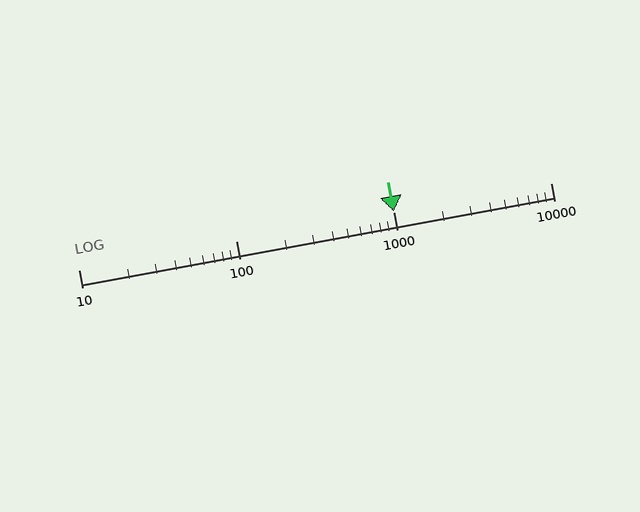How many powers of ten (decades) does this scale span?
The scale spans 3 decades, from 10 to 10000.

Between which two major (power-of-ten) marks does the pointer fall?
The pointer is between 1000 and 10000.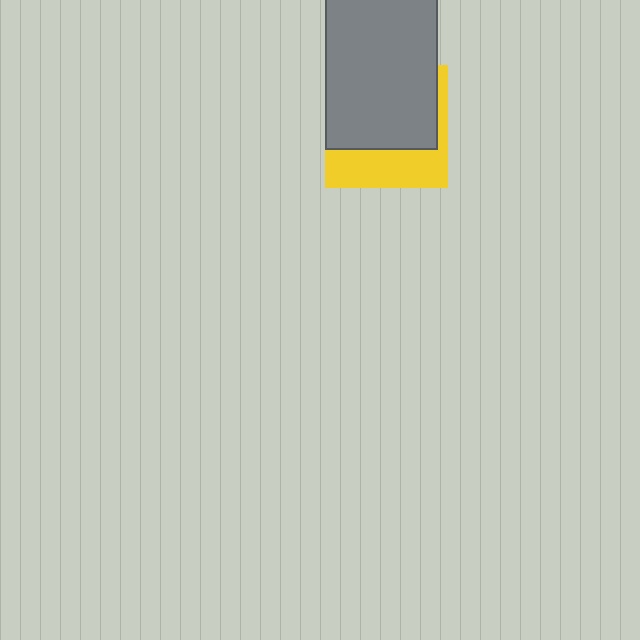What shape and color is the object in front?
The object in front is a gray rectangle.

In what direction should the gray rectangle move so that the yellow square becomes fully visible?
The gray rectangle should move up. That is the shortest direction to clear the overlap and leave the yellow square fully visible.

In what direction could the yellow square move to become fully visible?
The yellow square could move down. That would shift it out from behind the gray rectangle entirely.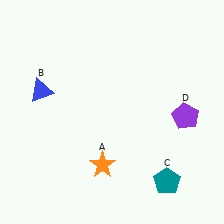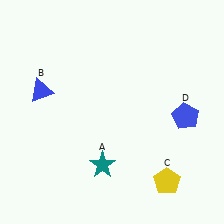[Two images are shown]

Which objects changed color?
A changed from orange to teal. C changed from teal to yellow. D changed from purple to blue.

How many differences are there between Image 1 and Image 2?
There are 3 differences between the two images.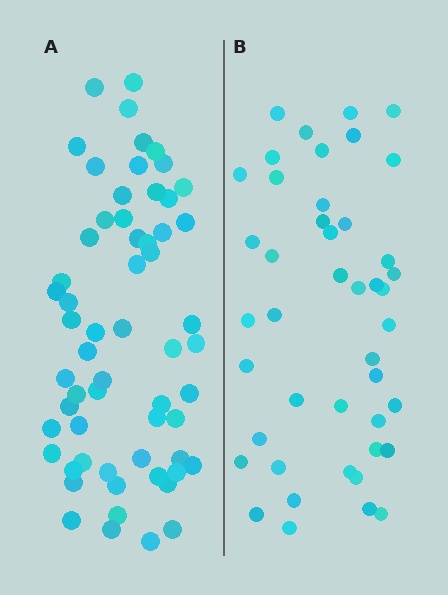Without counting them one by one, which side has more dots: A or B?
Region A (the left region) has more dots.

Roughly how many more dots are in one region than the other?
Region A has approximately 15 more dots than region B.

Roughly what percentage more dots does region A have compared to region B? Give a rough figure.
About 35% more.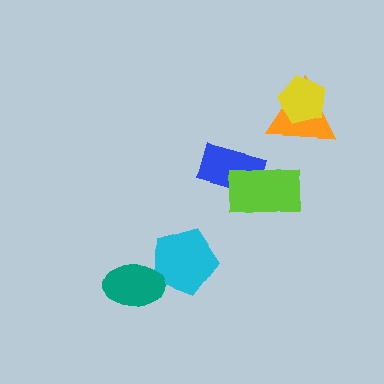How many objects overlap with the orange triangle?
1 object overlaps with the orange triangle.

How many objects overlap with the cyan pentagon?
1 object overlaps with the cyan pentagon.